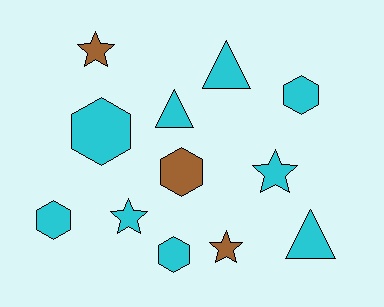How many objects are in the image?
There are 12 objects.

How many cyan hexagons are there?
There are 4 cyan hexagons.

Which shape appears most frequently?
Hexagon, with 5 objects.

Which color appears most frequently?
Cyan, with 9 objects.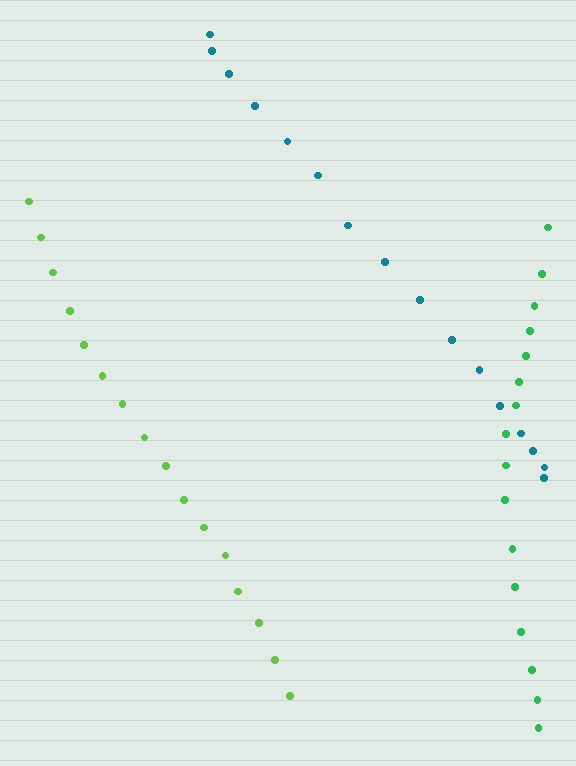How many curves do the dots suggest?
There are 3 distinct paths.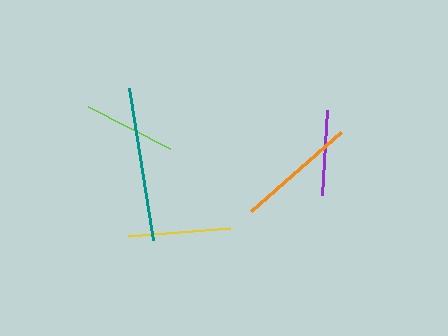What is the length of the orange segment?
The orange segment is approximately 119 pixels long.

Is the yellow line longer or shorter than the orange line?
The orange line is longer than the yellow line.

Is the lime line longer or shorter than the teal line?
The teal line is longer than the lime line.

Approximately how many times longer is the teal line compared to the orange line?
The teal line is approximately 1.3 times the length of the orange line.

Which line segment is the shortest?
The purple line is the shortest at approximately 85 pixels.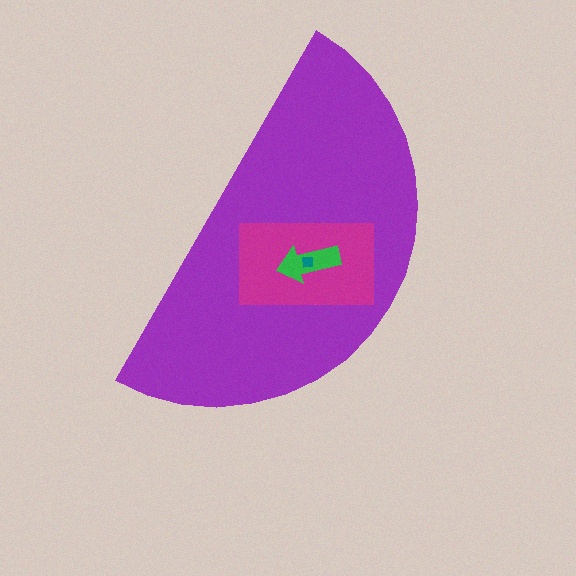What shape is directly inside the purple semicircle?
The magenta rectangle.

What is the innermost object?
The teal square.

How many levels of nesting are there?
4.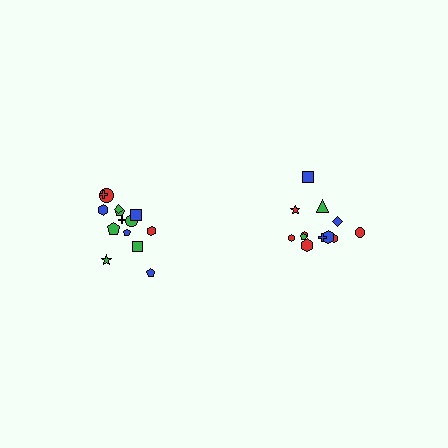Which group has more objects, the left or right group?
The left group.